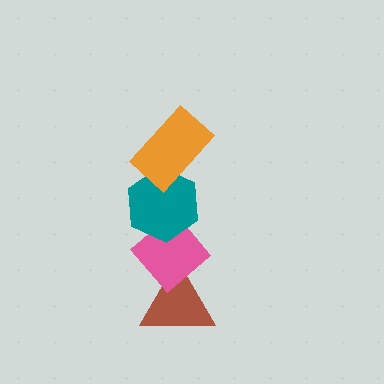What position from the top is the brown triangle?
The brown triangle is 4th from the top.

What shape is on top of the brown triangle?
The pink diamond is on top of the brown triangle.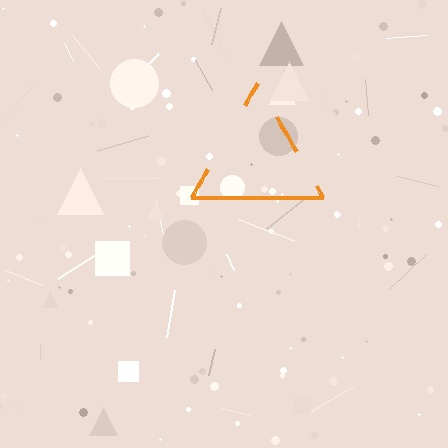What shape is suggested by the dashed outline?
The dashed outline suggests a triangle.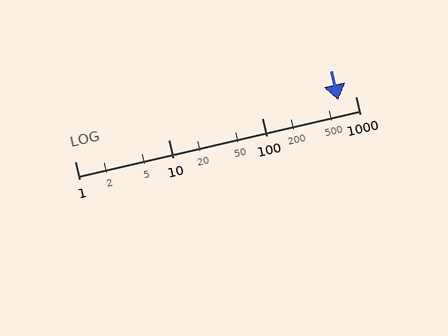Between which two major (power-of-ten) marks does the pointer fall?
The pointer is between 100 and 1000.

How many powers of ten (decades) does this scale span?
The scale spans 3 decades, from 1 to 1000.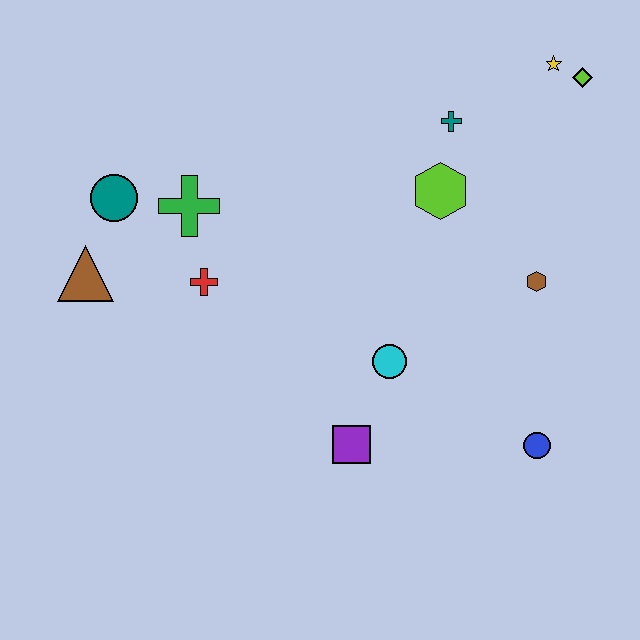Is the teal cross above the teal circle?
Yes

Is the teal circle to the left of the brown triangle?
No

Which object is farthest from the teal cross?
The brown triangle is farthest from the teal cross.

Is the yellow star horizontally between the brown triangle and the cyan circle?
No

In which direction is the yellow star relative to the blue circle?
The yellow star is above the blue circle.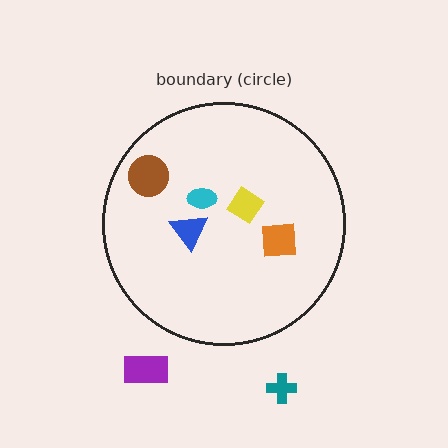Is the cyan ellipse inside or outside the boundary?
Inside.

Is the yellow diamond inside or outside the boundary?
Inside.